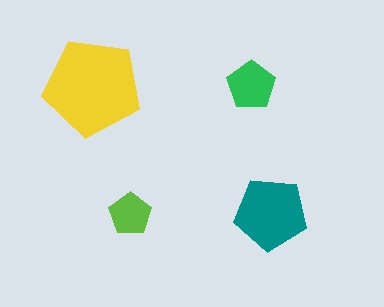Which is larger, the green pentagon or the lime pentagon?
The green one.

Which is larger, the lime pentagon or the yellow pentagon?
The yellow one.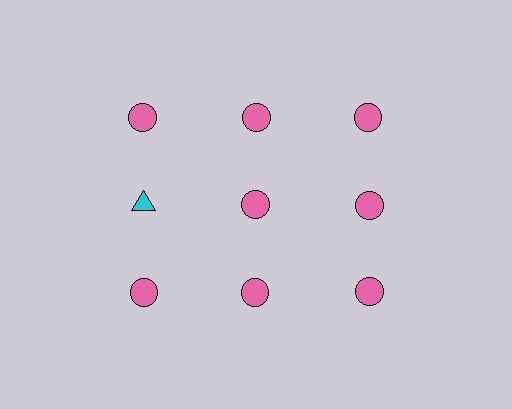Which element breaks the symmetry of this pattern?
The cyan triangle in the second row, leftmost column breaks the symmetry. All other shapes are pink circles.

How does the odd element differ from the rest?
It differs in both color (cyan instead of pink) and shape (triangle instead of circle).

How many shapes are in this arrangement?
There are 9 shapes arranged in a grid pattern.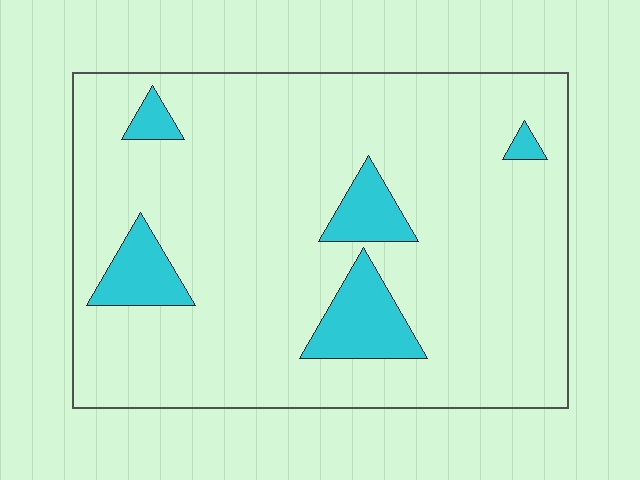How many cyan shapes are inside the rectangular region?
5.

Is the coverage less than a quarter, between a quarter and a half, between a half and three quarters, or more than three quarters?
Less than a quarter.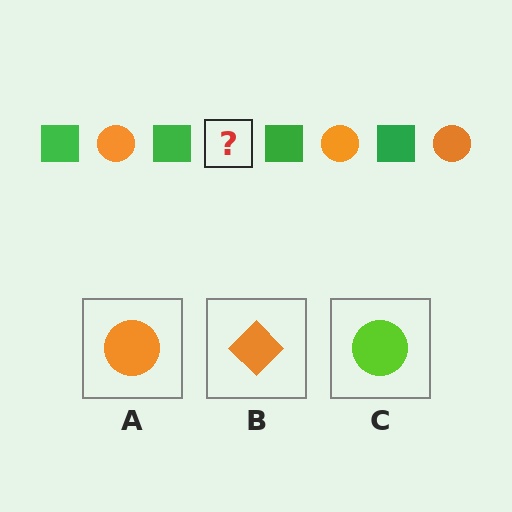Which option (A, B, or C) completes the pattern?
A.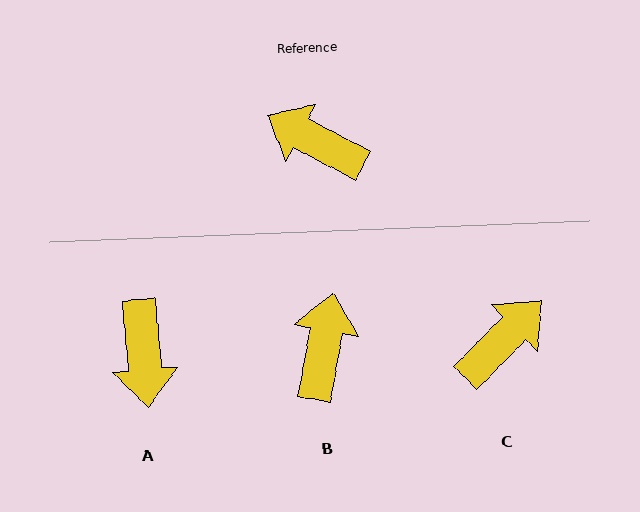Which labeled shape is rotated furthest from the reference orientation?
A, about 123 degrees away.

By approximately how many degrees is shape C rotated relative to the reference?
Approximately 107 degrees clockwise.